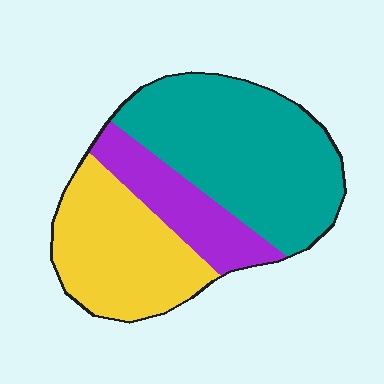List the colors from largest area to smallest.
From largest to smallest: teal, yellow, purple.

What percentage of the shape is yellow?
Yellow takes up about one third (1/3) of the shape.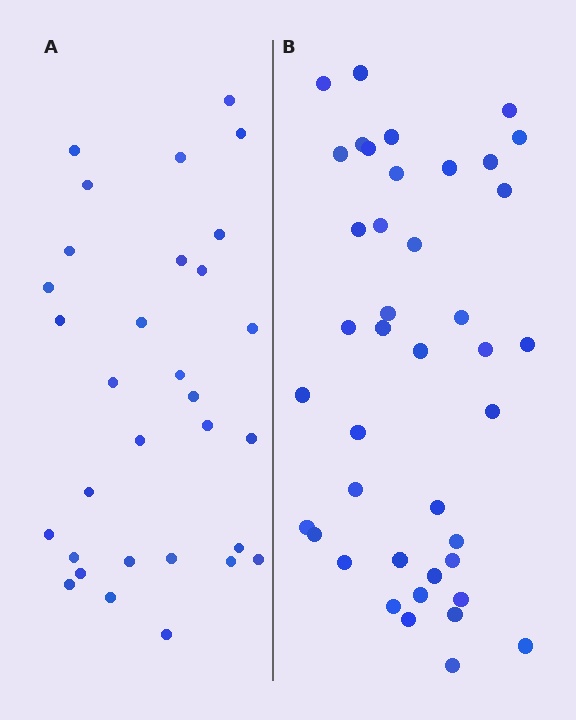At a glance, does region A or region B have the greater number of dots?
Region B (the right region) has more dots.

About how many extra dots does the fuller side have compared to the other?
Region B has roughly 10 or so more dots than region A.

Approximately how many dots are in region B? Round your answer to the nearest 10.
About 40 dots. (The exact count is 41, which rounds to 40.)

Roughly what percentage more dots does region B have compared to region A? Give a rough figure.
About 30% more.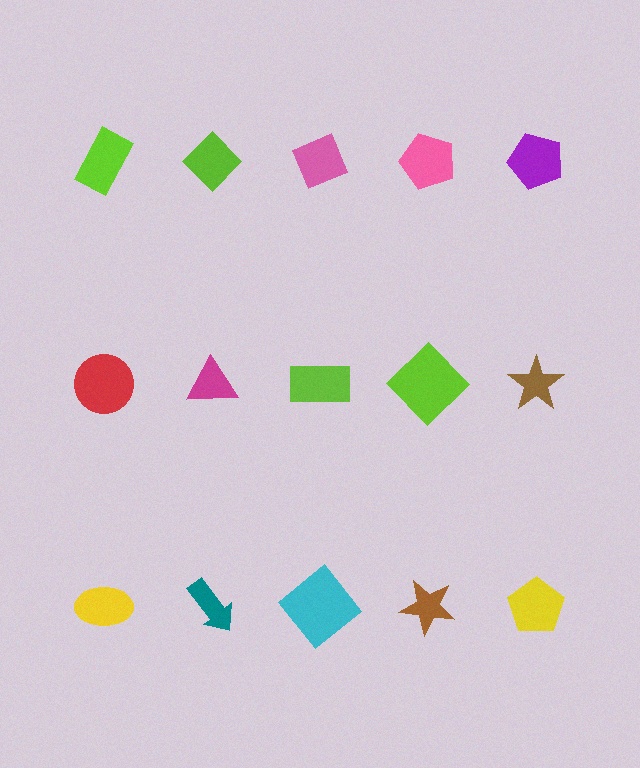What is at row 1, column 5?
A purple pentagon.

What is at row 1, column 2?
A lime diamond.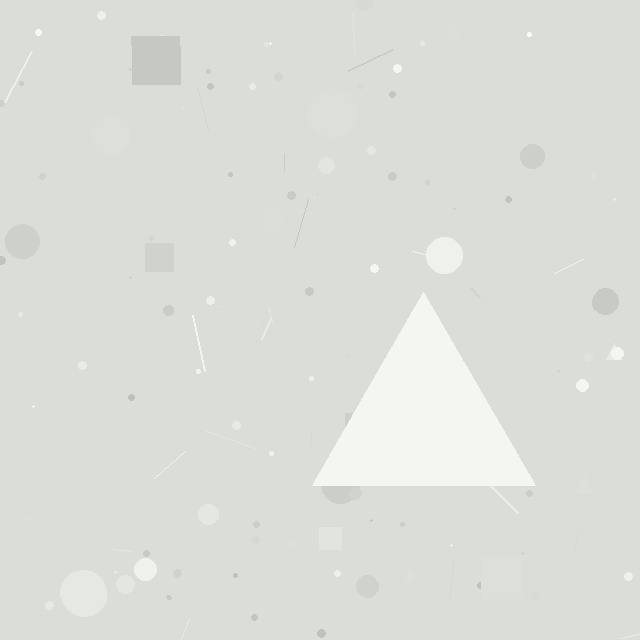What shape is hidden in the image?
A triangle is hidden in the image.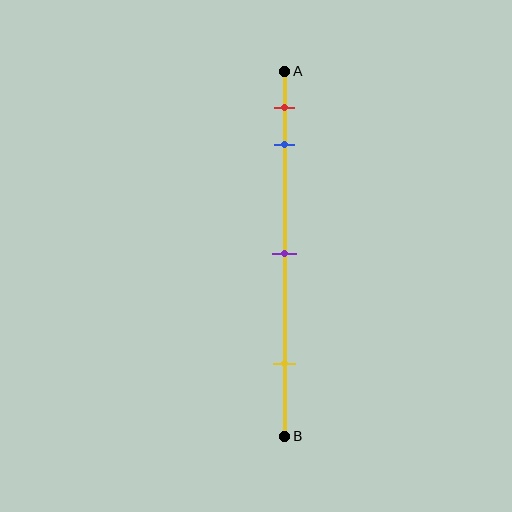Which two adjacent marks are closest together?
The red and blue marks are the closest adjacent pair.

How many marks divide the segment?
There are 4 marks dividing the segment.